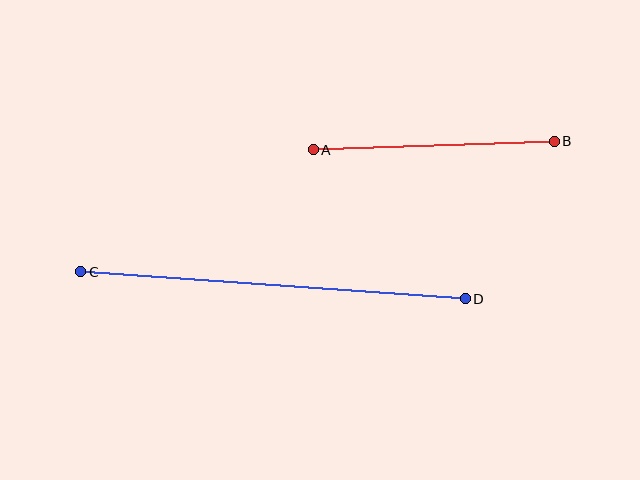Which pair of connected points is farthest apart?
Points C and D are farthest apart.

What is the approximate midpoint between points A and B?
The midpoint is at approximately (434, 146) pixels.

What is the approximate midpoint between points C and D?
The midpoint is at approximately (273, 285) pixels.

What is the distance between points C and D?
The distance is approximately 385 pixels.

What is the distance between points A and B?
The distance is approximately 241 pixels.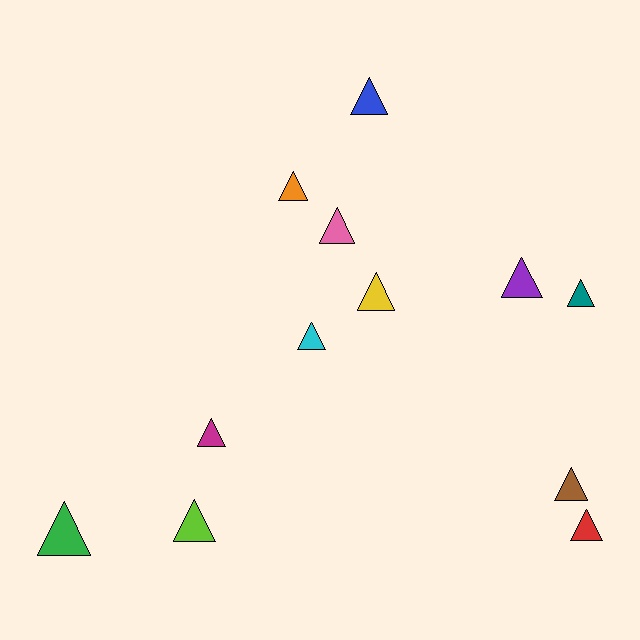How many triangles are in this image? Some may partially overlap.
There are 12 triangles.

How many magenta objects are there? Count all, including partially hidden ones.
There is 1 magenta object.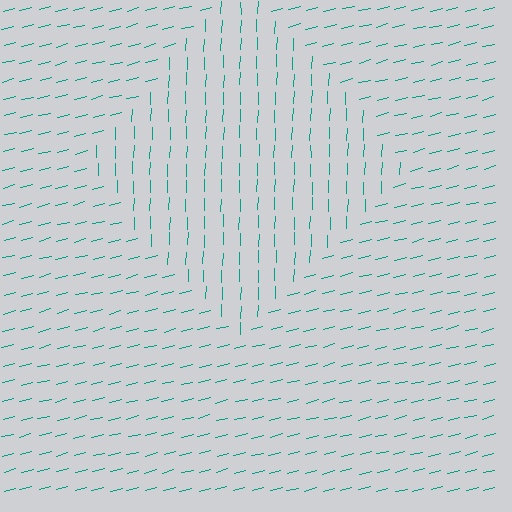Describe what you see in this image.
The image is filled with small teal line segments. A diamond region in the image has lines oriented differently from the surrounding lines, creating a visible texture boundary.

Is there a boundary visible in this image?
Yes, there is a texture boundary formed by a change in line orientation.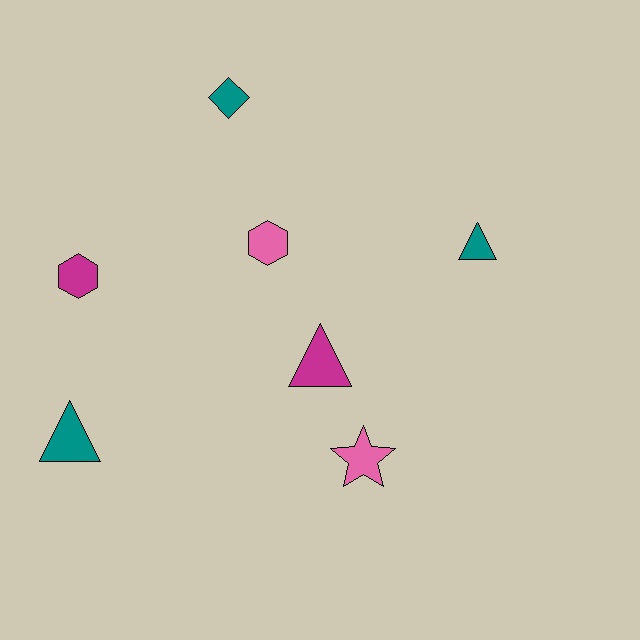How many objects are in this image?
There are 7 objects.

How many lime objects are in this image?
There are no lime objects.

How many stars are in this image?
There is 1 star.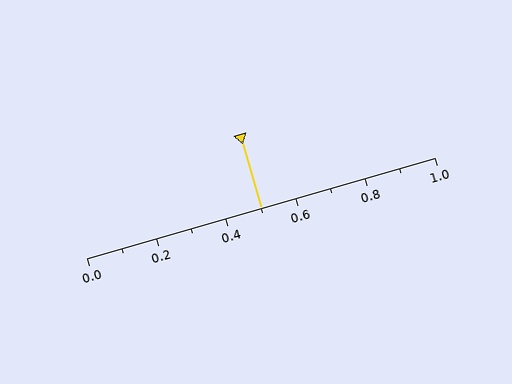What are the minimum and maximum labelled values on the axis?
The axis runs from 0.0 to 1.0.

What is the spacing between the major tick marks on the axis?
The major ticks are spaced 0.2 apart.